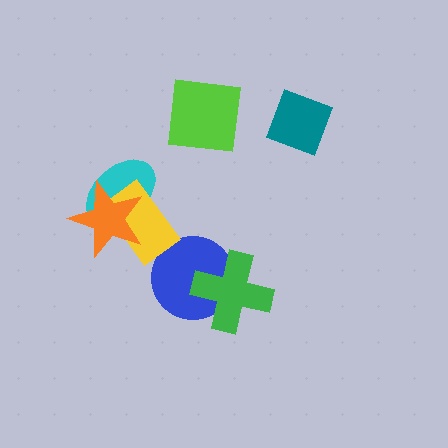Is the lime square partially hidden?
No, no other shape covers it.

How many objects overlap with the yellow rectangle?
2 objects overlap with the yellow rectangle.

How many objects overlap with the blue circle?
1 object overlaps with the blue circle.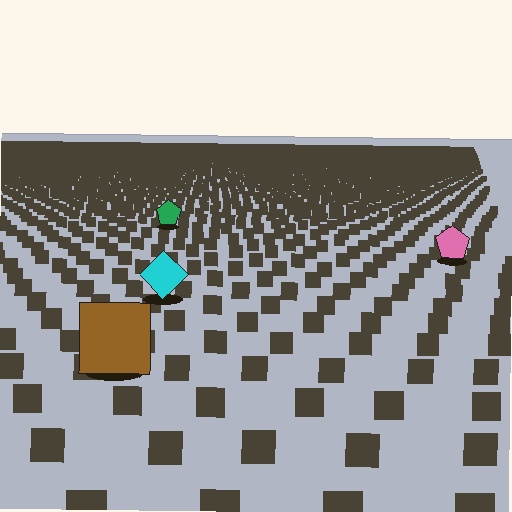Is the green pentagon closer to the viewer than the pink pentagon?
No. The pink pentagon is closer — you can tell from the texture gradient: the ground texture is coarser near it.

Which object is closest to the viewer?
The brown square is closest. The texture marks near it are larger and more spread out.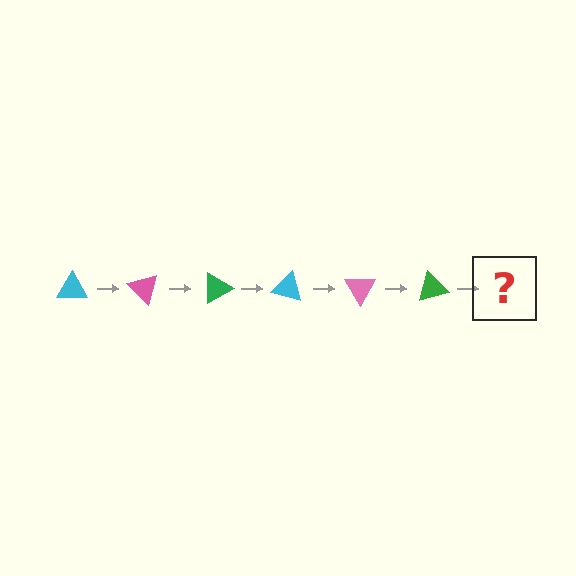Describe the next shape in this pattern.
It should be a cyan triangle, rotated 270 degrees from the start.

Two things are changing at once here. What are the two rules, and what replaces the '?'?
The two rules are that it rotates 45 degrees each step and the color cycles through cyan, pink, and green. The '?' should be a cyan triangle, rotated 270 degrees from the start.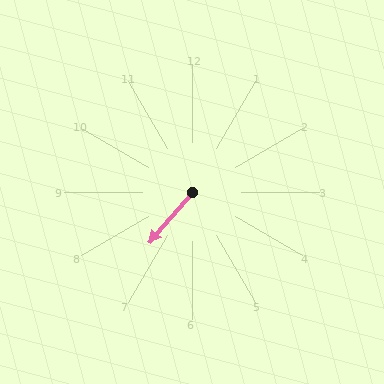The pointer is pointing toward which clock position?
Roughly 7 o'clock.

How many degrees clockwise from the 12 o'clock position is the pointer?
Approximately 220 degrees.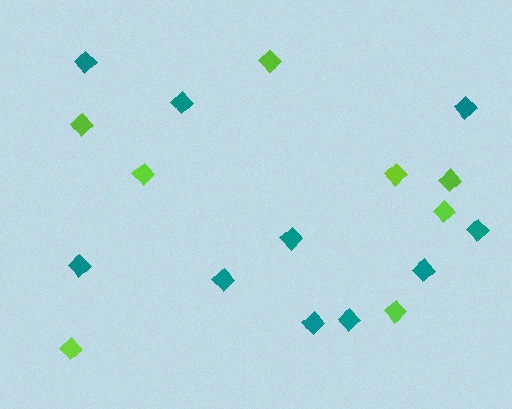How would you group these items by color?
There are 2 groups: one group of lime diamonds (8) and one group of teal diamonds (10).